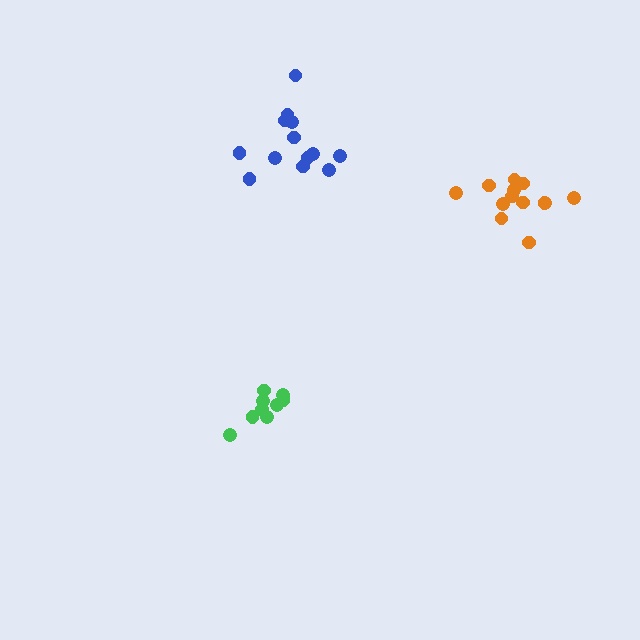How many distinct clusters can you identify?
There are 3 distinct clusters.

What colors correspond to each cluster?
The clusters are colored: green, orange, blue.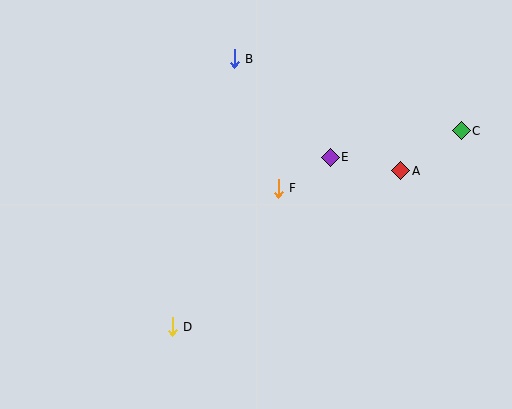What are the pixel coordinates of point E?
Point E is at (330, 157).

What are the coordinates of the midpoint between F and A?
The midpoint between F and A is at (339, 179).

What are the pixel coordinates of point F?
Point F is at (278, 188).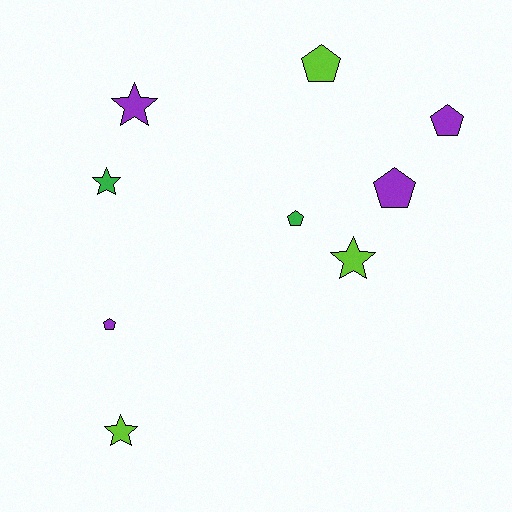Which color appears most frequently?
Purple, with 4 objects.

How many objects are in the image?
There are 9 objects.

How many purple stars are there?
There is 1 purple star.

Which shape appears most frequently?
Pentagon, with 5 objects.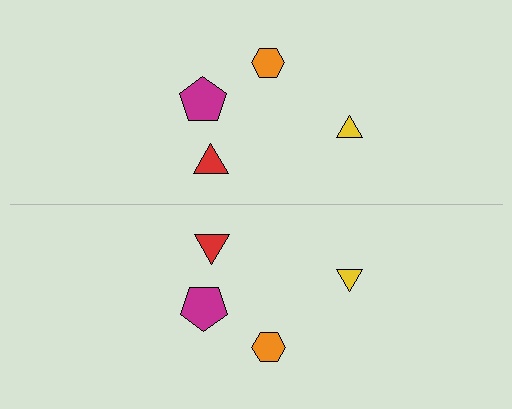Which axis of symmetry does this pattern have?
The pattern has a horizontal axis of symmetry running through the center of the image.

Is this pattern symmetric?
Yes, this pattern has bilateral (reflection) symmetry.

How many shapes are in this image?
There are 8 shapes in this image.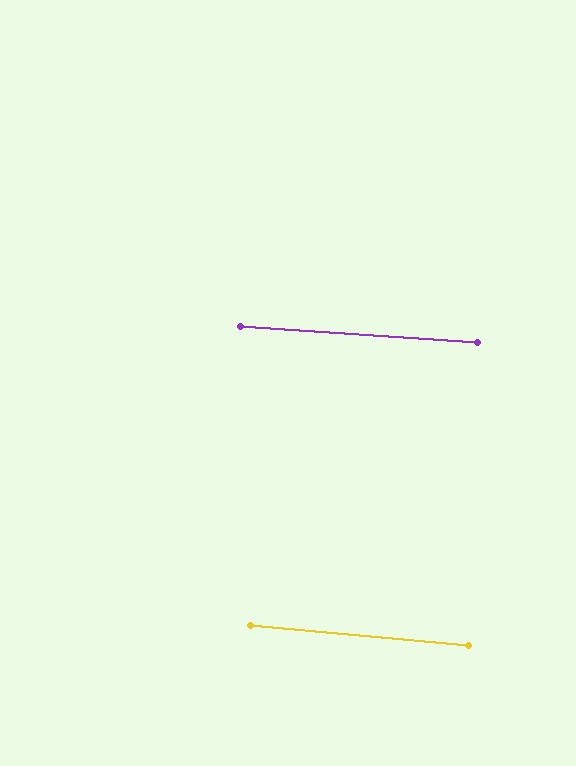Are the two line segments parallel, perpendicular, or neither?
Parallel — their directions differ by only 1.3°.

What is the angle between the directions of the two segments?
Approximately 1 degree.